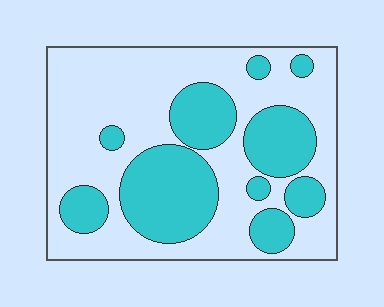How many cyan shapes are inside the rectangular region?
10.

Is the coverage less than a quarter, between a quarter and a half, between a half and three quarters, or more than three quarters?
Between a quarter and a half.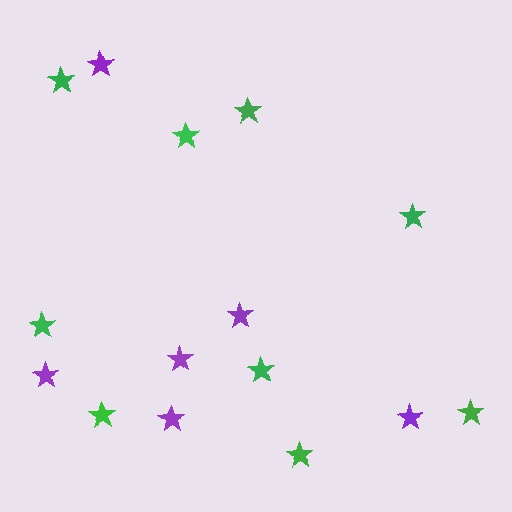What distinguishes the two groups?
There are 2 groups: one group of green stars (9) and one group of purple stars (6).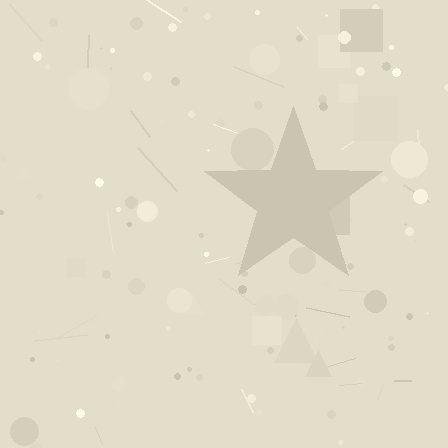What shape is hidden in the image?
A star is hidden in the image.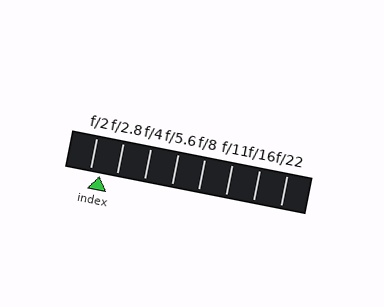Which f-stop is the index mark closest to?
The index mark is closest to f/2.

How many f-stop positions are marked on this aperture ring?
There are 8 f-stop positions marked.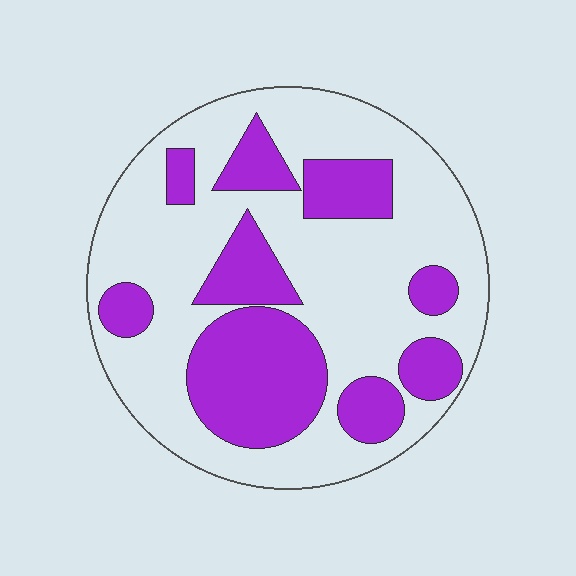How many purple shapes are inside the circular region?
9.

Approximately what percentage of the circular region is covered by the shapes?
Approximately 35%.